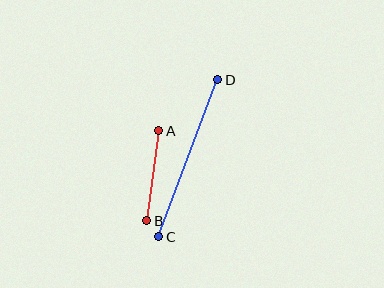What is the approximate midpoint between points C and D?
The midpoint is at approximately (188, 158) pixels.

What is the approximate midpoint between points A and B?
The midpoint is at approximately (153, 176) pixels.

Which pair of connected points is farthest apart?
Points C and D are farthest apart.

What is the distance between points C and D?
The distance is approximately 167 pixels.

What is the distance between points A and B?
The distance is approximately 91 pixels.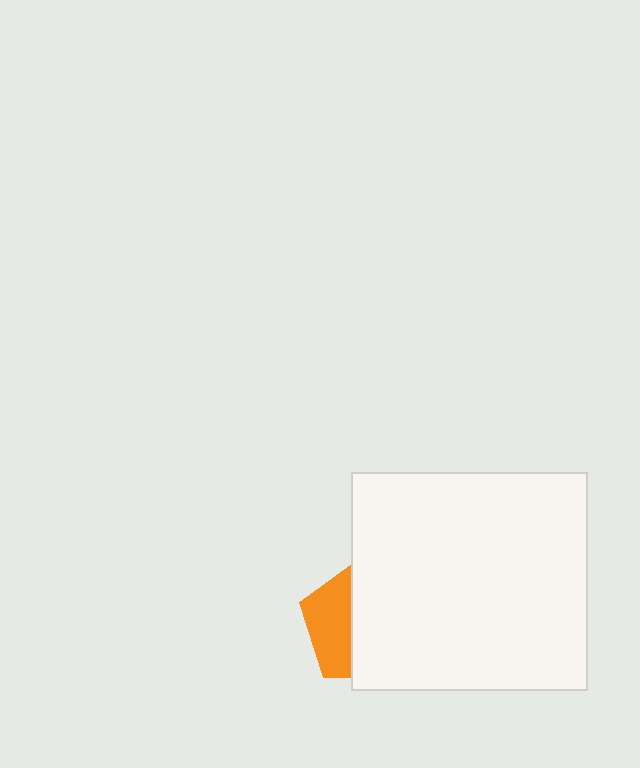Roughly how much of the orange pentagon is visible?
A small part of it is visible (roughly 38%).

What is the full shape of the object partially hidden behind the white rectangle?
The partially hidden object is an orange pentagon.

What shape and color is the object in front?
The object in front is a white rectangle.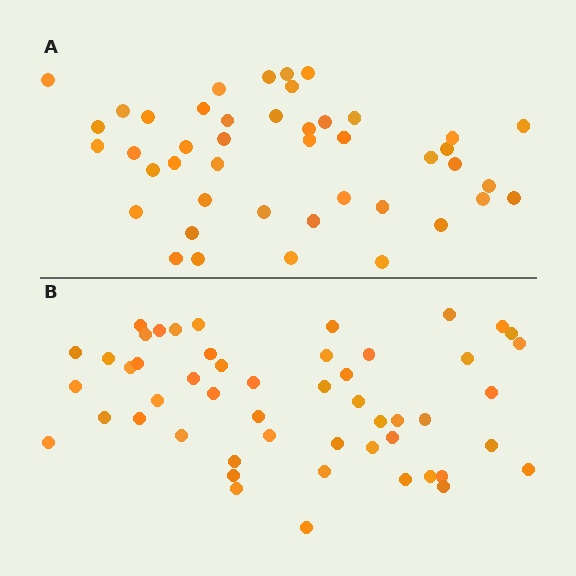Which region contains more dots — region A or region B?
Region B (the bottom region) has more dots.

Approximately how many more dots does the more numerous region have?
Region B has roughly 8 or so more dots than region A.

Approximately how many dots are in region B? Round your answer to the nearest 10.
About 50 dots. (The exact count is 51, which rounds to 50.)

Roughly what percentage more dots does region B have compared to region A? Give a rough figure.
About 15% more.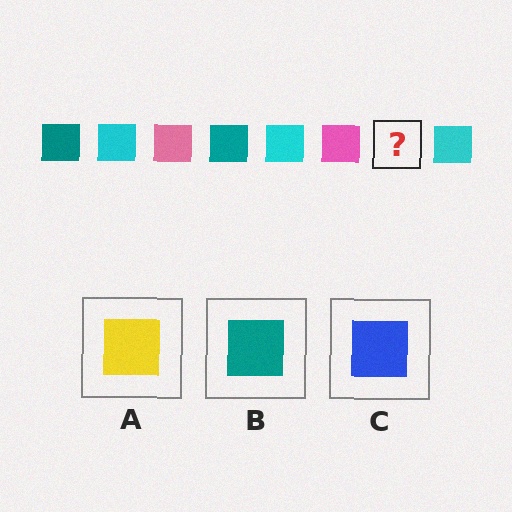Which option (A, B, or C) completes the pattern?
B.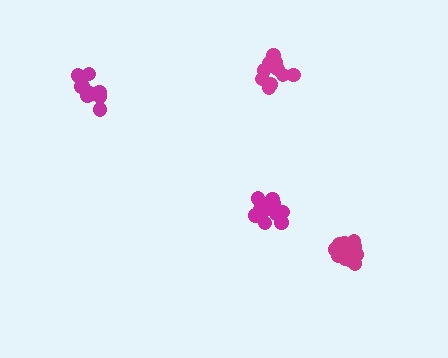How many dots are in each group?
Group 1: 13 dots, Group 2: 16 dots, Group 3: 13 dots, Group 4: 10 dots (52 total).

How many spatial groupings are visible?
There are 4 spatial groupings.